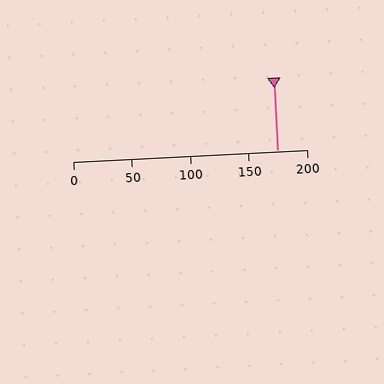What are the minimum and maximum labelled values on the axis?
The axis runs from 0 to 200.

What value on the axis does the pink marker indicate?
The marker indicates approximately 175.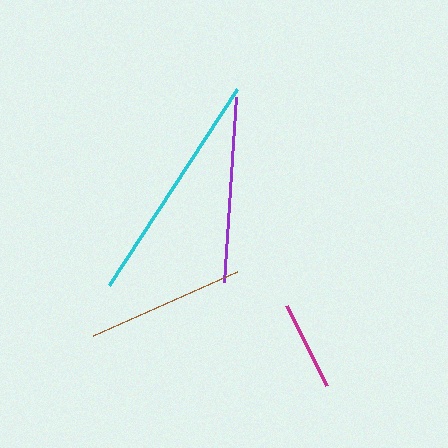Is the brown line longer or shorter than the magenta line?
The brown line is longer than the magenta line.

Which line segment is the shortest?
The magenta line is the shortest at approximately 89 pixels.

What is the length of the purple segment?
The purple segment is approximately 185 pixels long.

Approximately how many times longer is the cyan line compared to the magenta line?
The cyan line is approximately 2.6 times the length of the magenta line.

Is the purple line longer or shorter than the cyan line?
The cyan line is longer than the purple line.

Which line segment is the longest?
The cyan line is the longest at approximately 234 pixels.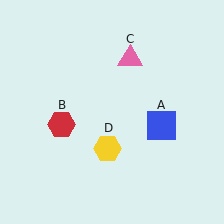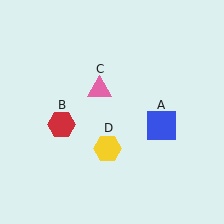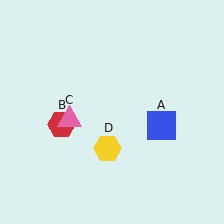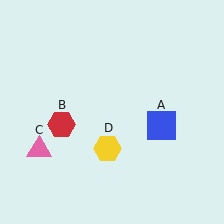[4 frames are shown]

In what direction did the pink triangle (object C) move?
The pink triangle (object C) moved down and to the left.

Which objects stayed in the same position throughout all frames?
Blue square (object A) and red hexagon (object B) and yellow hexagon (object D) remained stationary.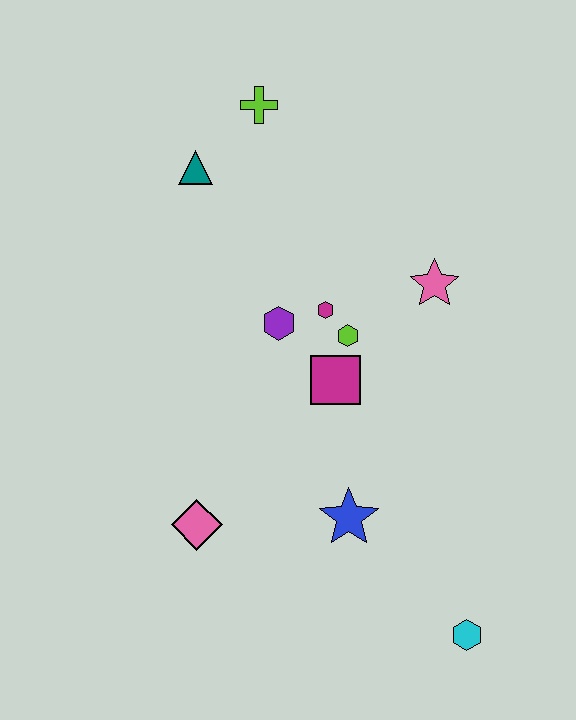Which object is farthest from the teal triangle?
The cyan hexagon is farthest from the teal triangle.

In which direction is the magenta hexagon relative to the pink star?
The magenta hexagon is to the left of the pink star.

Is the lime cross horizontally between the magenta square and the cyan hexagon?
No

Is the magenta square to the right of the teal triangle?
Yes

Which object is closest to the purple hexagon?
The magenta hexagon is closest to the purple hexagon.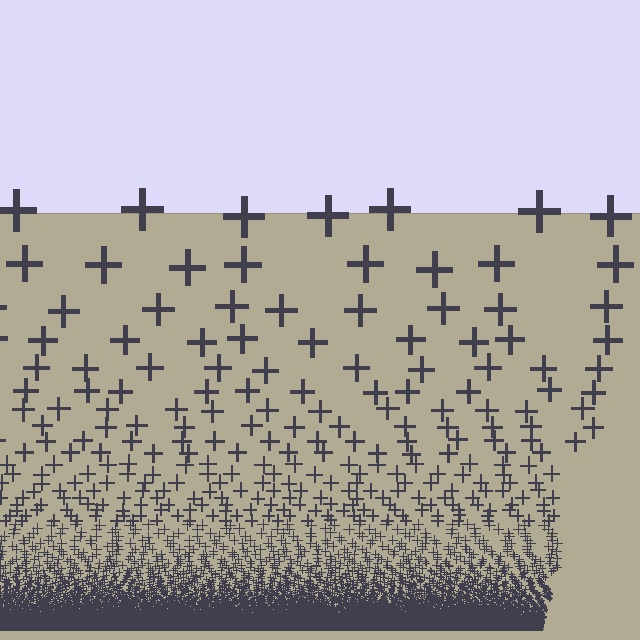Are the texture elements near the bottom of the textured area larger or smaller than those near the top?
Smaller. The gradient is inverted — elements near the bottom are smaller and denser.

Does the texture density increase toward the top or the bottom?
Density increases toward the bottom.